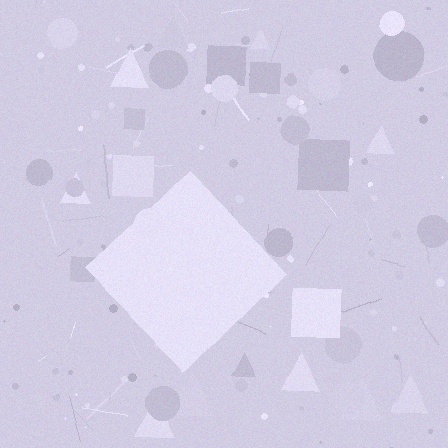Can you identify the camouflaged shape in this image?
The camouflaged shape is a diamond.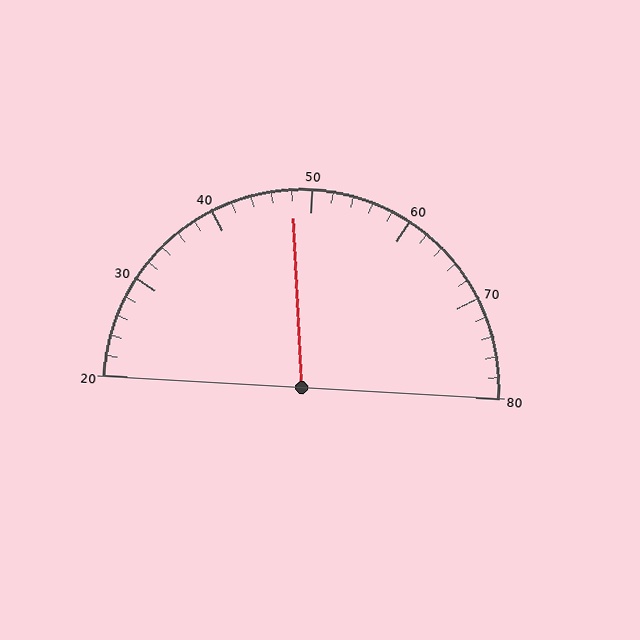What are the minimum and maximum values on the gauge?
The gauge ranges from 20 to 80.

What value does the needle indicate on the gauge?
The needle indicates approximately 48.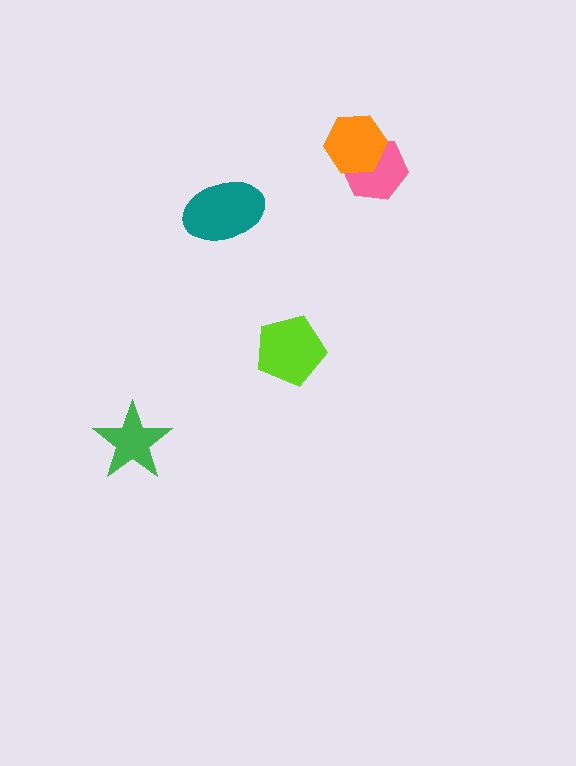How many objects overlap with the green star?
0 objects overlap with the green star.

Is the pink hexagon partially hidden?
Yes, it is partially covered by another shape.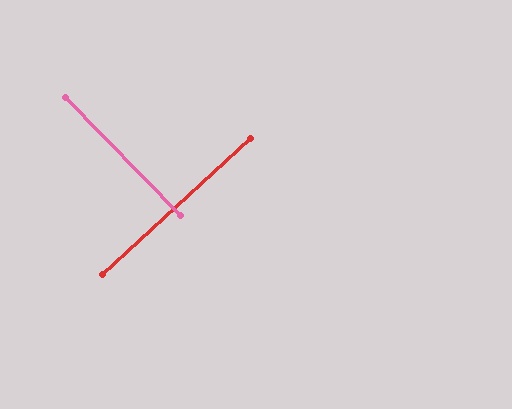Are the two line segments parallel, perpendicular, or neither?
Perpendicular — they meet at approximately 88°.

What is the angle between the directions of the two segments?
Approximately 88 degrees.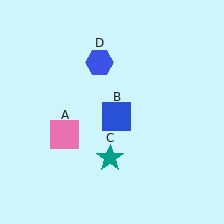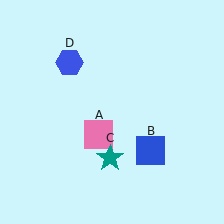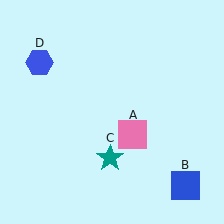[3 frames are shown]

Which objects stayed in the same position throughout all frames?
Teal star (object C) remained stationary.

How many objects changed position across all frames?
3 objects changed position: pink square (object A), blue square (object B), blue hexagon (object D).